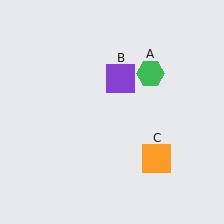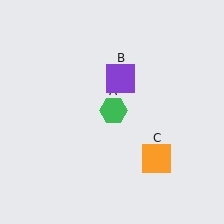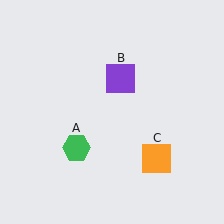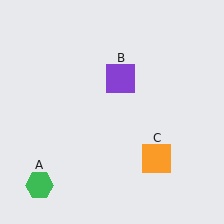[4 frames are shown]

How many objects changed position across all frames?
1 object changed position: green hexagon (object A).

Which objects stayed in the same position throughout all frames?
Purple square (object B) and orange square (object C) remained stationary.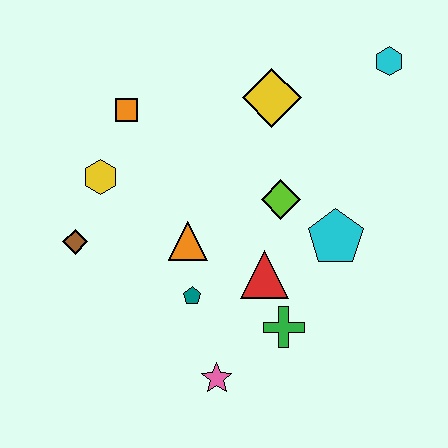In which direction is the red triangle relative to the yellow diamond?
The red triangle is below the yellow diamond.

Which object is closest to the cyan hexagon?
The yellow diamond is closest to the cyan hexagon.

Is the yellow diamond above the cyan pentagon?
Yes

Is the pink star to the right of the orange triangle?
Yes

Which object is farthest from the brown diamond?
The cyan hexagon is farthest from the brown diamond.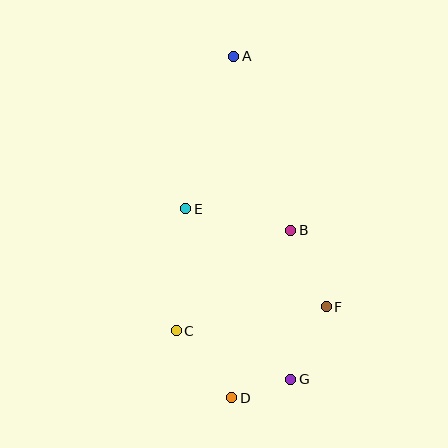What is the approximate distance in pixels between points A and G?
The distance between A and G is approximately 328 pixels.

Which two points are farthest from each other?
Points A and D are farthest from each other.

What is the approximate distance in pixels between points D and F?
The distance between D and F is approximately 131 pixels.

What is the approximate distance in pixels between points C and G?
The distance between C and G is approximately 125 pixels.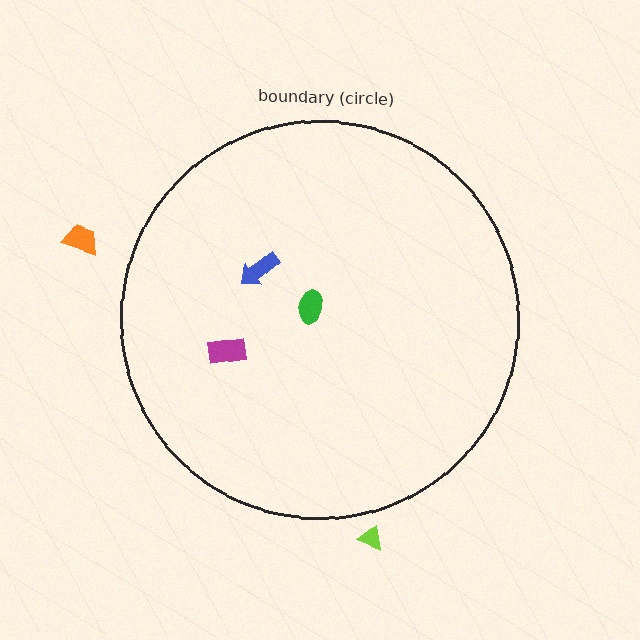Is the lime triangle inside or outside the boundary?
Outside.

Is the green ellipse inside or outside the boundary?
Inside.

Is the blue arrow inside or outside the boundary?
Inside.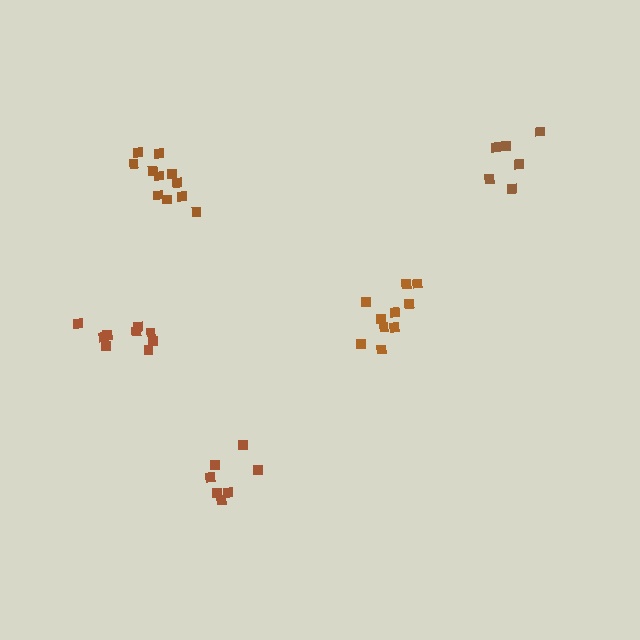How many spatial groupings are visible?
There are 5 spatial groupings.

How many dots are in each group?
Group 1: 9 dots, Group 2: 10 dots, Group 3: 7 dots, Group 4: 11 dots, Group 5: 6 dots (43 total).